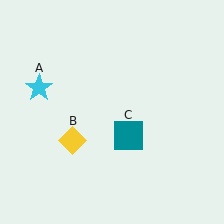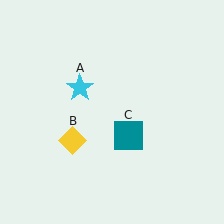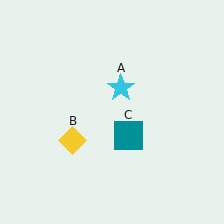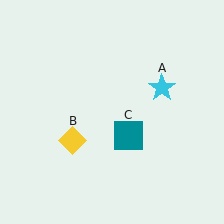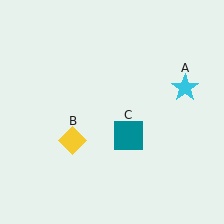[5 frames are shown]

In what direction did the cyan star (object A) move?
The cyan star (object A) moved right.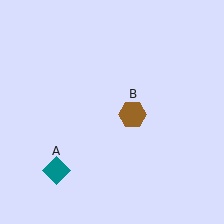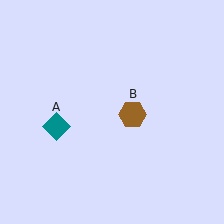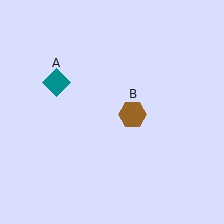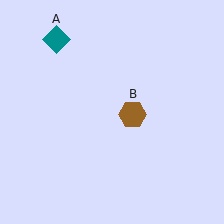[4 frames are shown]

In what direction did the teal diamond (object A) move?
The teal diamond (object A) moved up.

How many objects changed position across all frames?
1 object changed position: teal diamond (object A).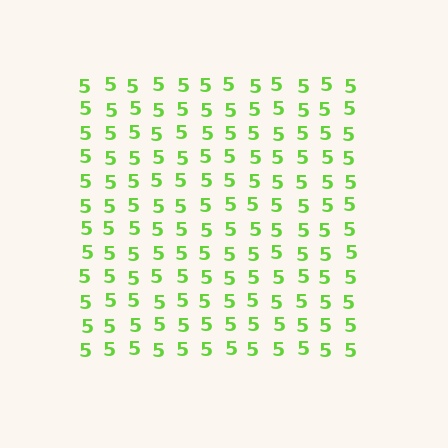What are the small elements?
The small elements are digit 5's.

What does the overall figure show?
The overall figure shows a square.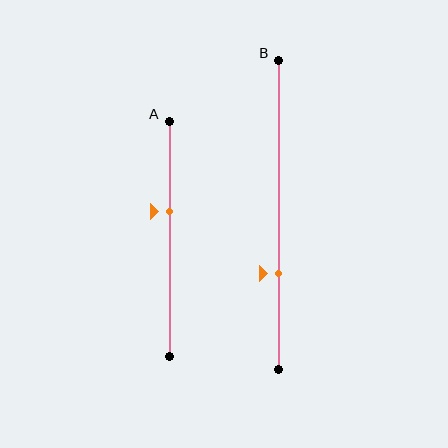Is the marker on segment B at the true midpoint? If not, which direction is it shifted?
No, the marker on segment B is shifted downward by about 19% of the segment length.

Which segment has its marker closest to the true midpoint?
Segment A has its marker closest to the true midpoint.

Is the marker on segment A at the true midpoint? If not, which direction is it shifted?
No, the marker on segment A is shifted upward by about 12% of the segment length.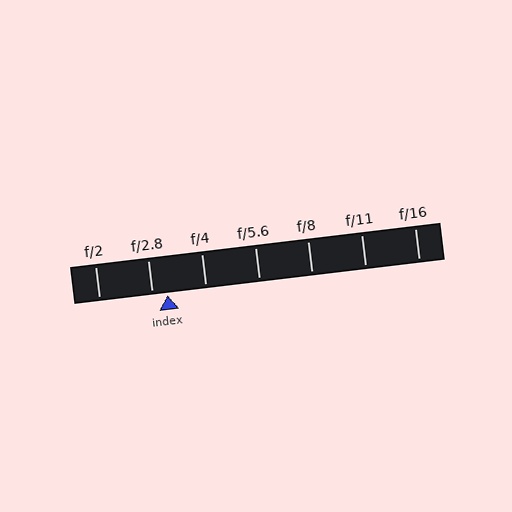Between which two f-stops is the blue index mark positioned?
The index mark is between f/2.8 and f/4.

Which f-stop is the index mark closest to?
The index mark is closest to f/2.8.